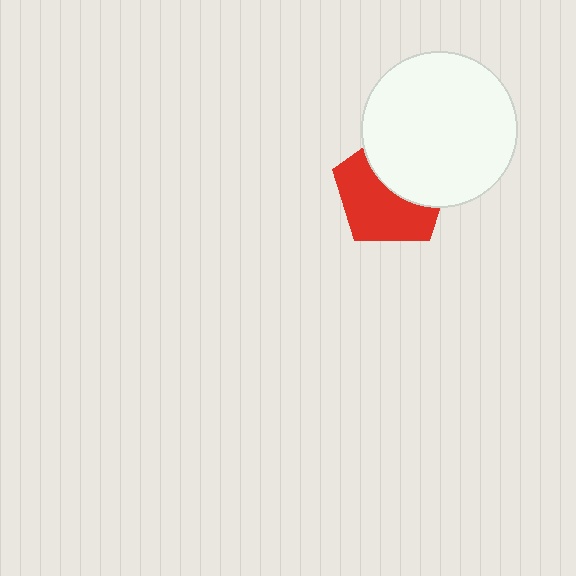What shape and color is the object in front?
The object in front is a white circle.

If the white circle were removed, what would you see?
You would see the complete red pentagon.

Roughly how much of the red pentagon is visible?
About half of it is visible (roughly 55%).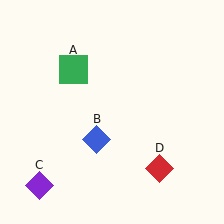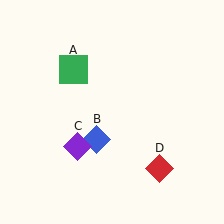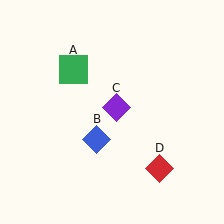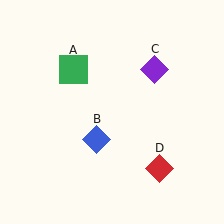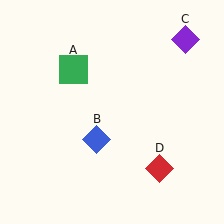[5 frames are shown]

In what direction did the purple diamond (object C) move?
The purple diamond (object C) moved up and to the right.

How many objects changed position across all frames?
1 object changed position: purple diamond (object C).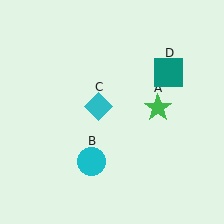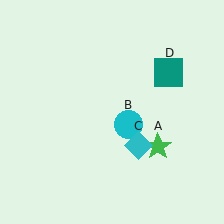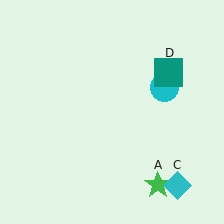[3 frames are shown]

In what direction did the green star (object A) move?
The green star (object A) moved down.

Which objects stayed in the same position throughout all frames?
Teal square (object D) remained stationary.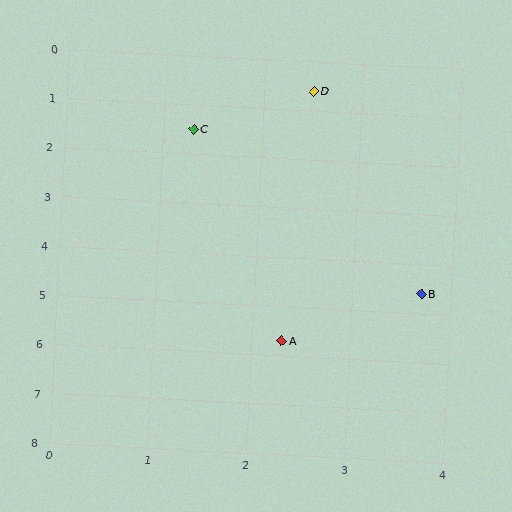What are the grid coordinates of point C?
Point C is at approximately (1.3, 1.5).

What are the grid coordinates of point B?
Point B is at approximately (3.7, 4.6).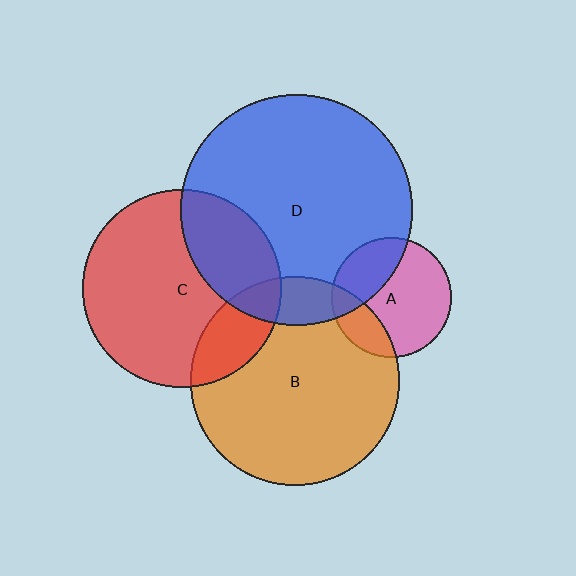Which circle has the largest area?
Circle D (blue).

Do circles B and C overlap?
Yes.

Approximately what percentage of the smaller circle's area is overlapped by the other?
Approximately 20%.